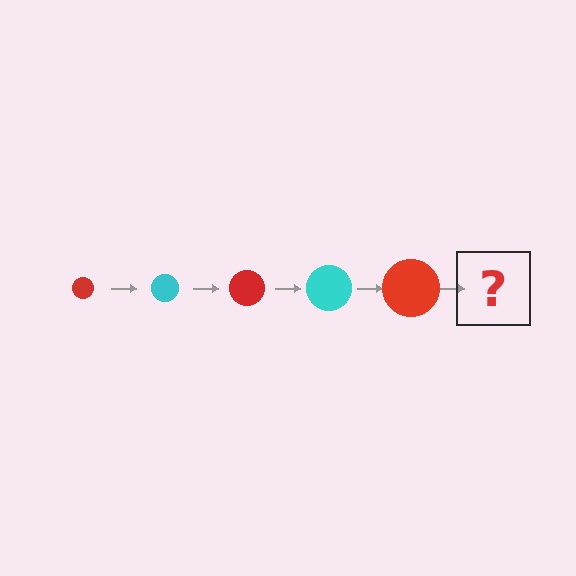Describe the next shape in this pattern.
It should be a cyan circle, larger than the previous one.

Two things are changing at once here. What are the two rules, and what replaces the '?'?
The two rules are that the circle grows larger each step and the color cycles through red and cyan. The '?' should be a cyan circle, larger than the previous one.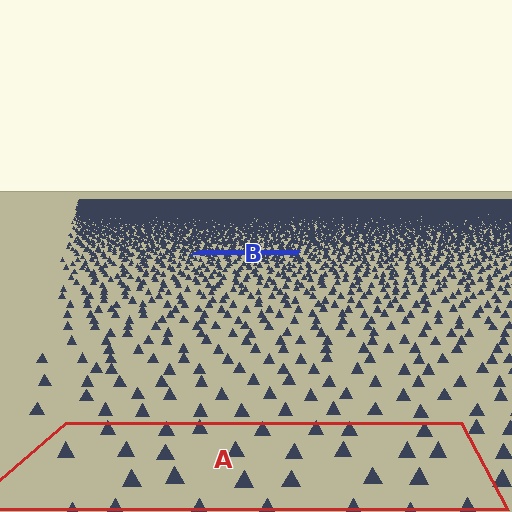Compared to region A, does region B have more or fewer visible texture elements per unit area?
Region B has more texture elements per unit area — they are packed more densely because it is farther away.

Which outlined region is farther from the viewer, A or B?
Region B is farther from the viewer — the texture elements inside it appear smaller and more densely packed.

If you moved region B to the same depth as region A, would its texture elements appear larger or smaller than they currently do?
They would appear larger. At a closer depth, the same texture elements are projected at a bigger on-screen size.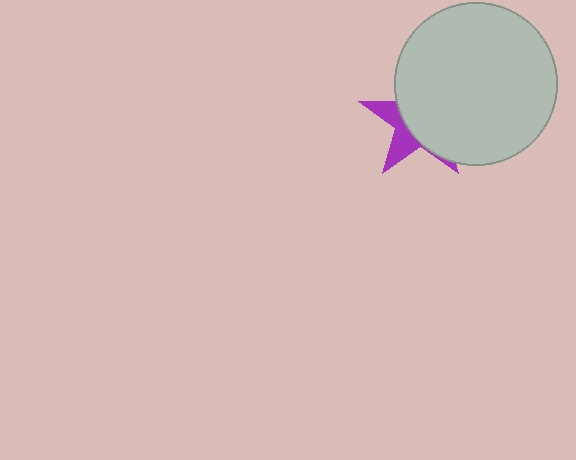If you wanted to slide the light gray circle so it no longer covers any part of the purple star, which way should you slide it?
Slide it right — that is the most direct way to separate the two shapes.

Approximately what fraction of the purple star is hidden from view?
Roughly 67% of the purple star is hidden behind the light gray circle.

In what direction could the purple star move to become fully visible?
The purple star could move left. That would shift it out from behind the light gray circle entirely.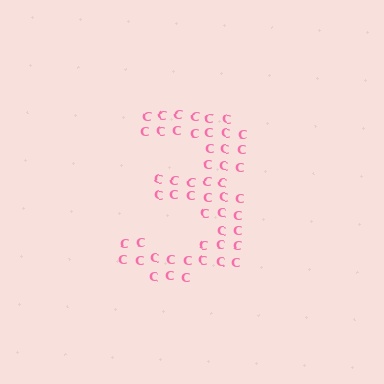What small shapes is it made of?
It is made of small letter C's.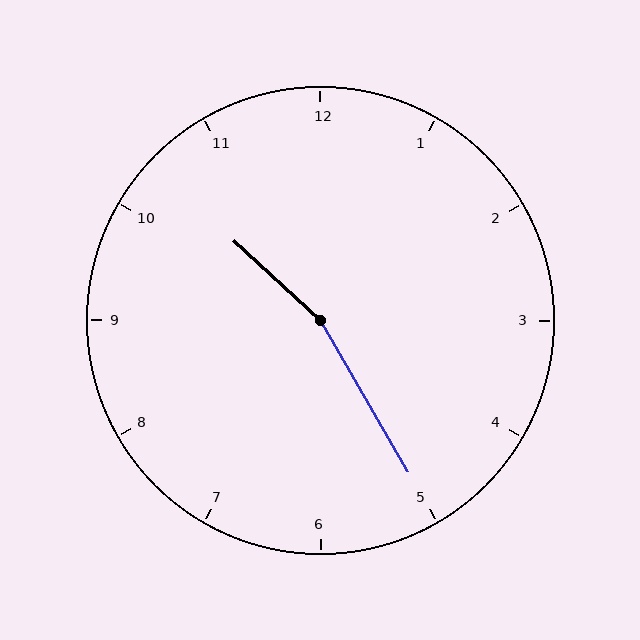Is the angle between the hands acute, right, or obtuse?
It is obtuse.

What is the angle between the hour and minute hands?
Approximately 162 degrees.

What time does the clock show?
10:25.